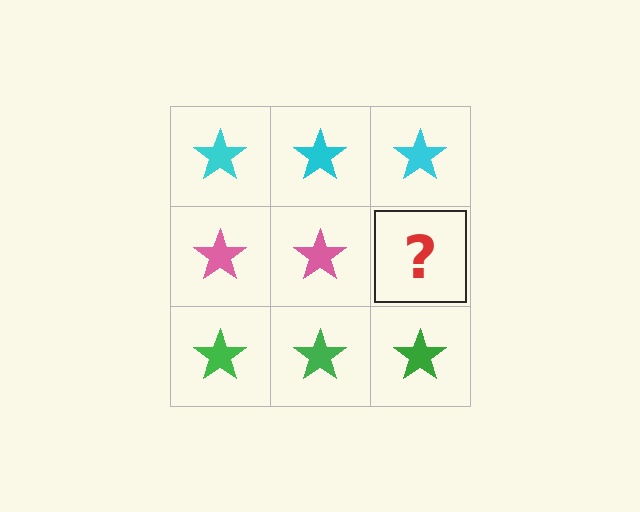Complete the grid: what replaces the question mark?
The question mark should be replaced with a pink star.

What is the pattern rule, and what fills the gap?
The rule is that each row has a consistent color. The gap should be filled with a pink star.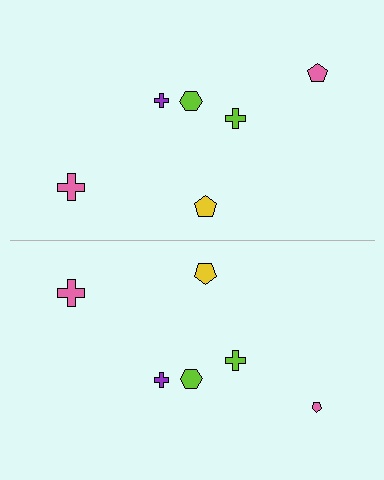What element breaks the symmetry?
The pink pentagon on the bottom side has a different size than its mirror counterpart.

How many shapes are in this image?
There are 12 shapes in this image.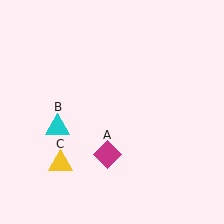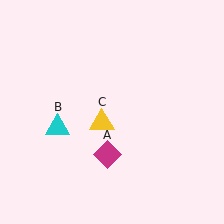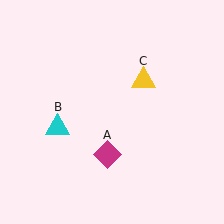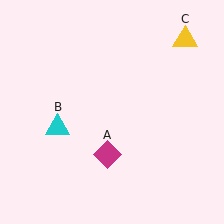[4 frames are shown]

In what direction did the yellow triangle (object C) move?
The yellow triangle (object C) moved up and to the right.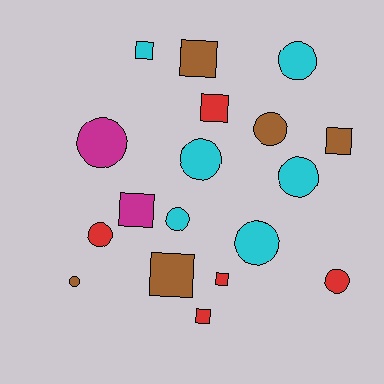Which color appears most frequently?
Cyan, with 6 objects.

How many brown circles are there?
There are 2 brown circles.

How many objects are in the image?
There are 18 objects.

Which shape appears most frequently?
Circle, with 10 objects.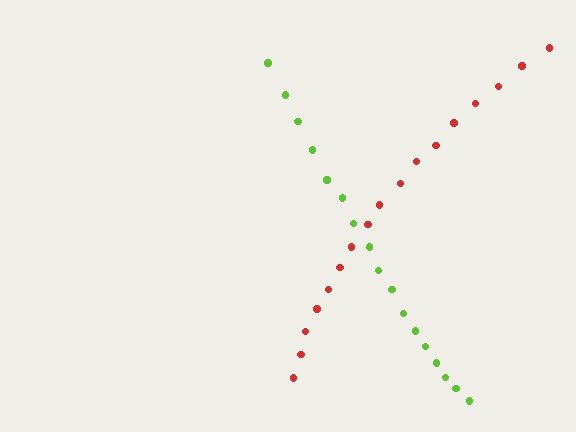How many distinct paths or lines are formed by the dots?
There are 2 distinct paths.